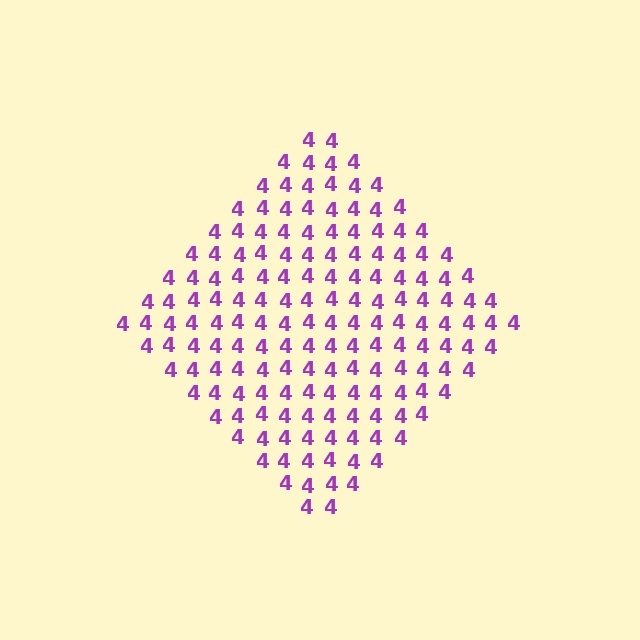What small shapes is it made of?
It is made of small digit 4's.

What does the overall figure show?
The overall figure shows a diamond.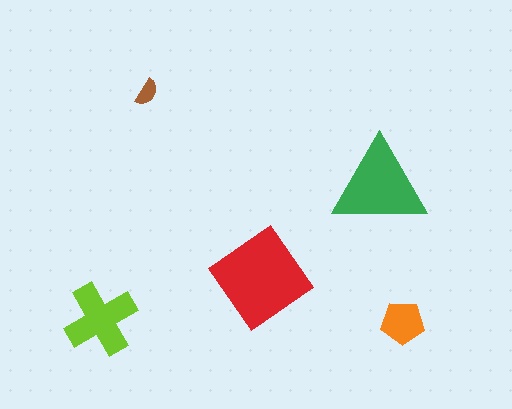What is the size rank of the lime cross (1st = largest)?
3rd.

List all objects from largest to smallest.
The red diamond, the green triangle, the lime cross, the orange pentagon, the brown semicircle.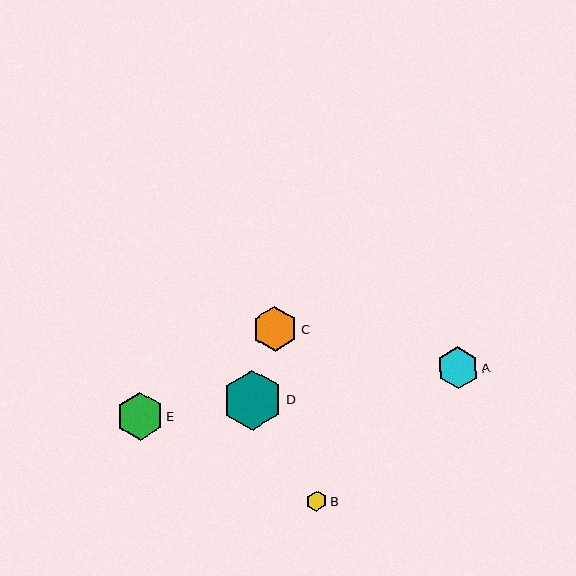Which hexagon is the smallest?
Hexagon B is the smallest with a size of approximately 21 pixels.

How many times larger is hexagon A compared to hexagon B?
Hexagon A is approximately 2.0 times the size of hexagon B.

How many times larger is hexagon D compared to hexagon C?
Hexagon D is approximately 1.3 times the size of hexagon C.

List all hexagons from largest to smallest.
From largest to smallest: D, E, C, A, B.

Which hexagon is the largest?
Hexagon D is the largest with a size of approximately 60 pixels.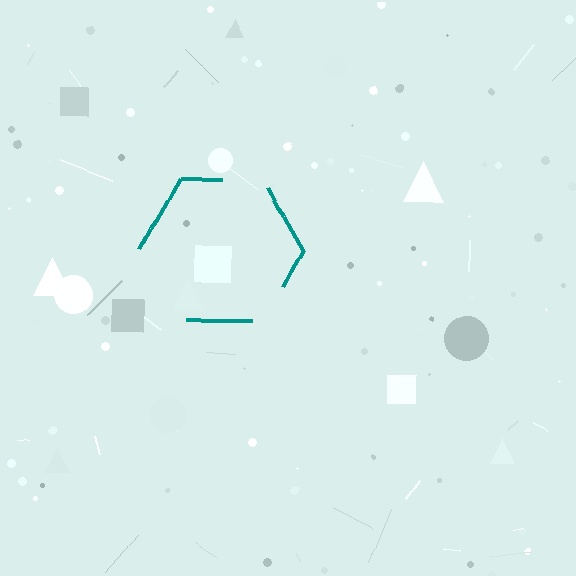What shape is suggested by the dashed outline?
The dashed outline suggests a hexagon.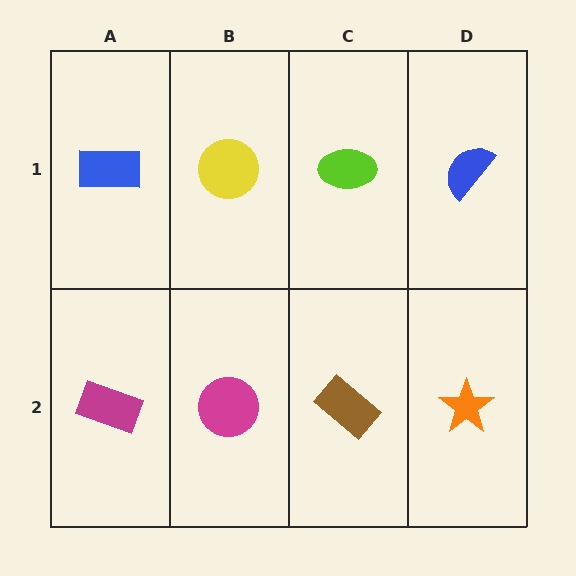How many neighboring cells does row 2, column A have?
2.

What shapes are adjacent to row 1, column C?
A brown rectangle (row 2, column C), a yellow circle (row 1, column B), a blue semicircle (row 1, column D).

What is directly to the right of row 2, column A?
A magenta circle.